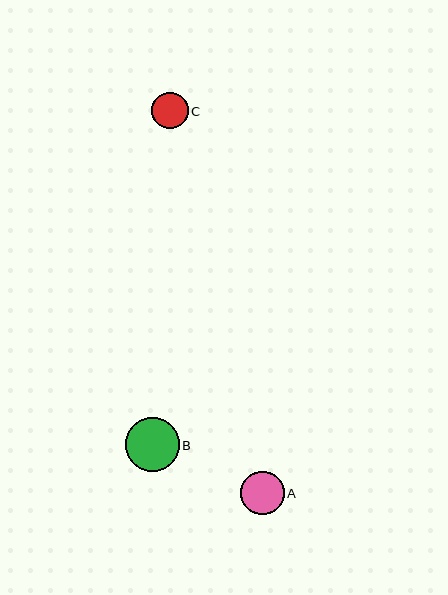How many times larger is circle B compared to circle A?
Circle B is approximately 1.2 times the size of circle A.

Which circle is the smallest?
Circle C is the smallest with a size of approximately 36 pixels.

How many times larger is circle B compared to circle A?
Circle B is approximately 1.2 times the size of circle A.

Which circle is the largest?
Circle B is the largest with a size of approximately 54 pixels.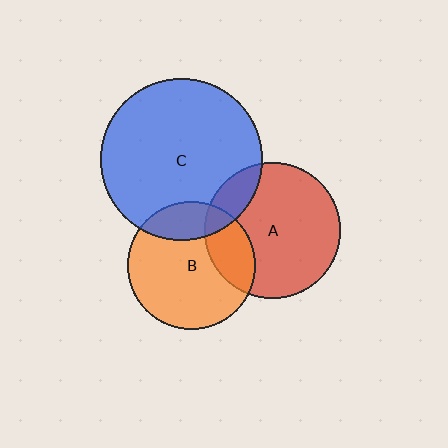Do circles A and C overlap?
Yes.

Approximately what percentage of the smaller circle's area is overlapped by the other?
Approximately 15%.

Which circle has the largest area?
Circle C (blue).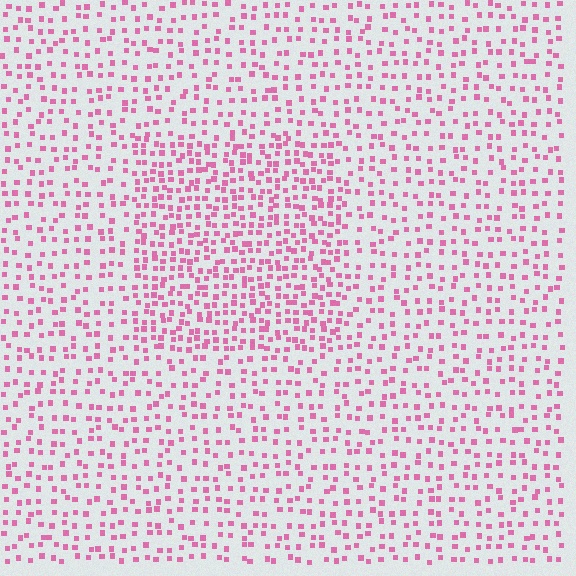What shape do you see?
I see a rectangle.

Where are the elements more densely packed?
The elements are more densely packed inside the rectangle boundary.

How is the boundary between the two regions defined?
The boundary is defined by a change in element density (approximately 1.8x ratio). All elements are the same color, size, and shape.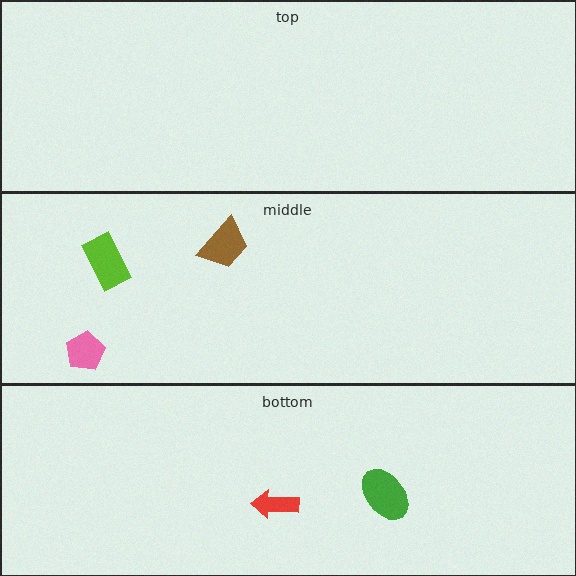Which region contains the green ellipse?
The bottom region.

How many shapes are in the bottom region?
2.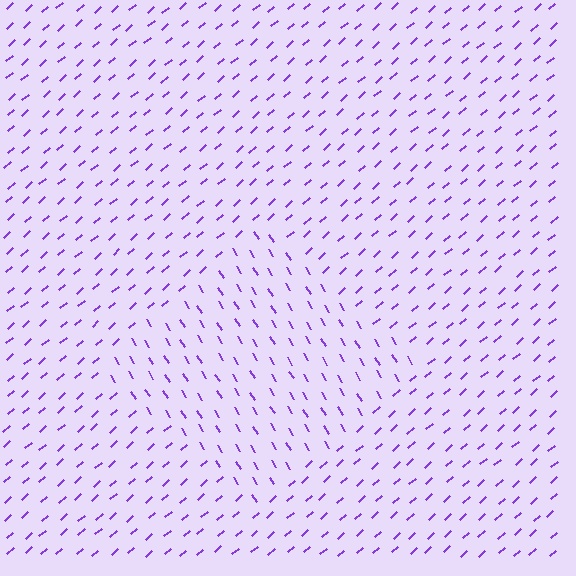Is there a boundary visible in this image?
Yes, there is a texture boundary formed by a change in line orientation.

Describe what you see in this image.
The image is filled with small purple line segments. A diamond region in the image has lines oriented differently from the surrounding lines, creating a visible texture boundary.